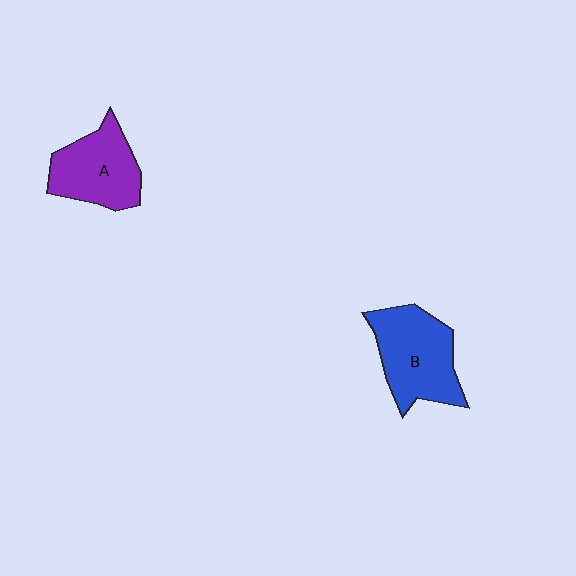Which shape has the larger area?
Shape B (blue).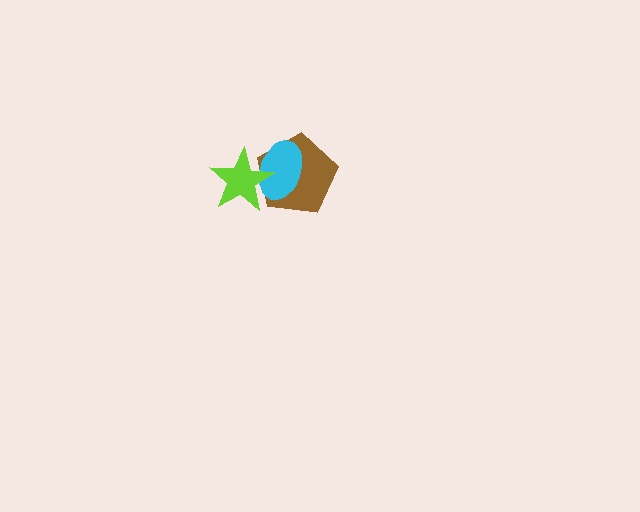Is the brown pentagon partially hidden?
Yes, it is partially covered by another shape.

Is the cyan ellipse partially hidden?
Yes, it is partially covered by another shape.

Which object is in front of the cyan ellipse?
The lime star is in front of the cyan ellipse.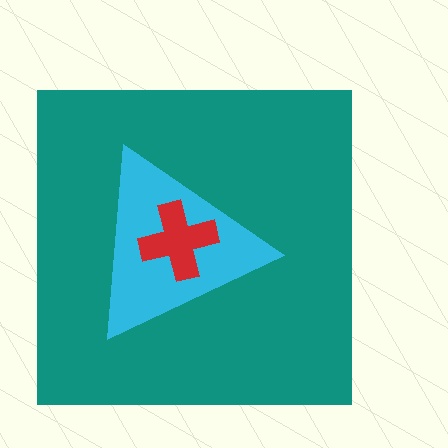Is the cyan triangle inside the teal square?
Yes.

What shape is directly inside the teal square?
The cyan triangle.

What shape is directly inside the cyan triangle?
The red cross.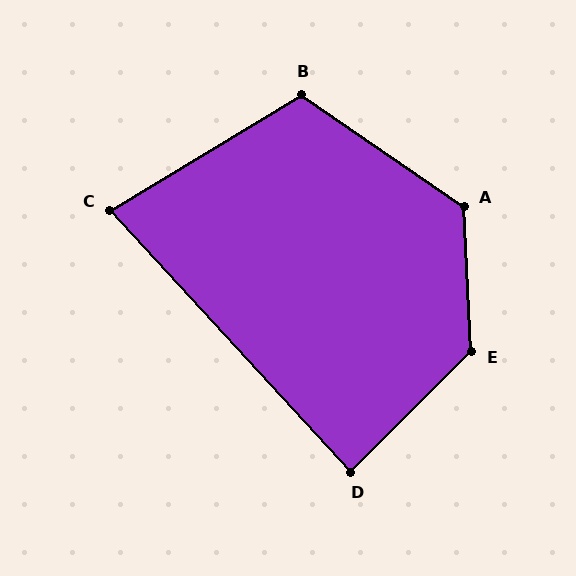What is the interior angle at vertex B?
Approximately 114 degrees (obtuse).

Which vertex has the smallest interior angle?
C, at approximately 79 degrees.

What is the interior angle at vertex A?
Approximately 127 degrees (obtuse).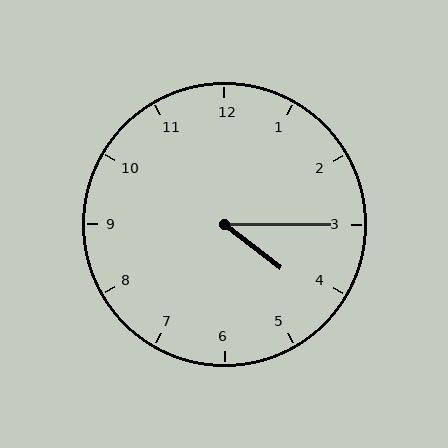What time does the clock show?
4:15.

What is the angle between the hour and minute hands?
Approximately 38 degrees.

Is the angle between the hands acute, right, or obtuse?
It is acute.